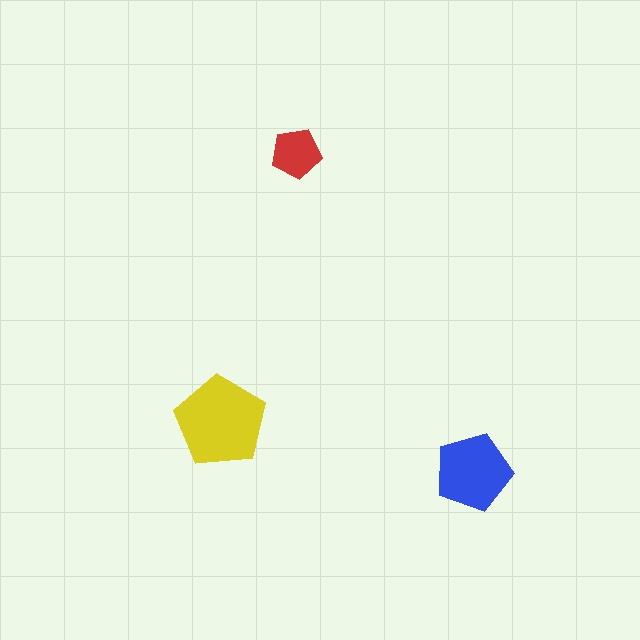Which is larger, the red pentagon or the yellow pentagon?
The yellow one.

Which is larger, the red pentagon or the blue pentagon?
The blue one.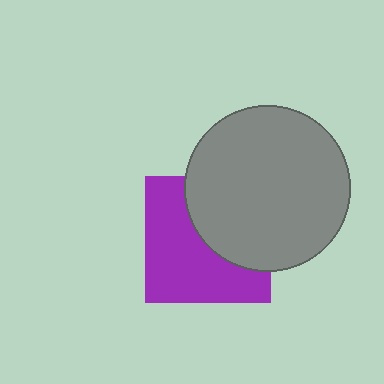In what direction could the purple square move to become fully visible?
The purple square could move toward the lower-left. That would shift it out from behind the gray circle entirely.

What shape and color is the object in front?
The object in front is a gray circle.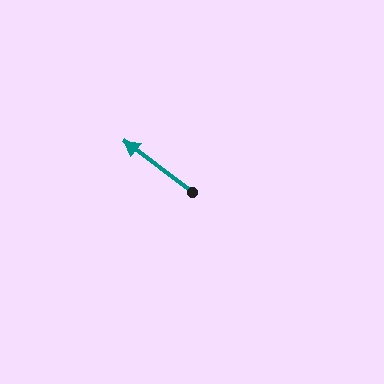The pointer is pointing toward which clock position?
Roughly 10 o'clock.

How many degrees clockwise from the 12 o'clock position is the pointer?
Approximately 307 degrees.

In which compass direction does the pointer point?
Northwest.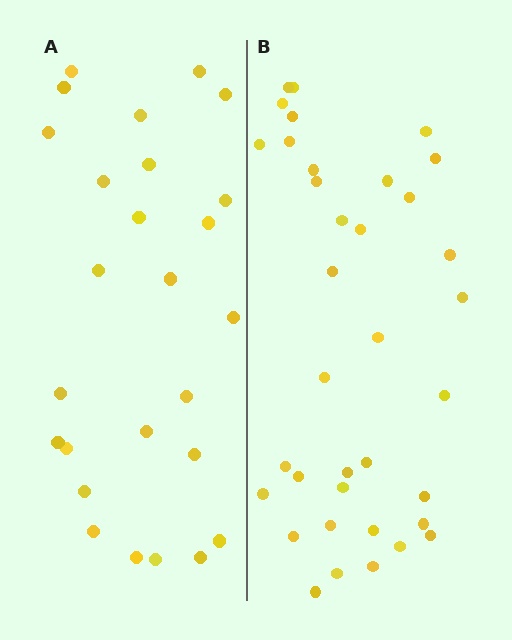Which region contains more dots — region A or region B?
Region B (the right region) has more dots.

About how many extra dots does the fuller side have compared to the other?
Region B has roughly 10 or so more dots than region A.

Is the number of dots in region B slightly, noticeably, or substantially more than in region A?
Region B has noticeably more, but not dramatically so. The ratio is roughly 1.4 to 1.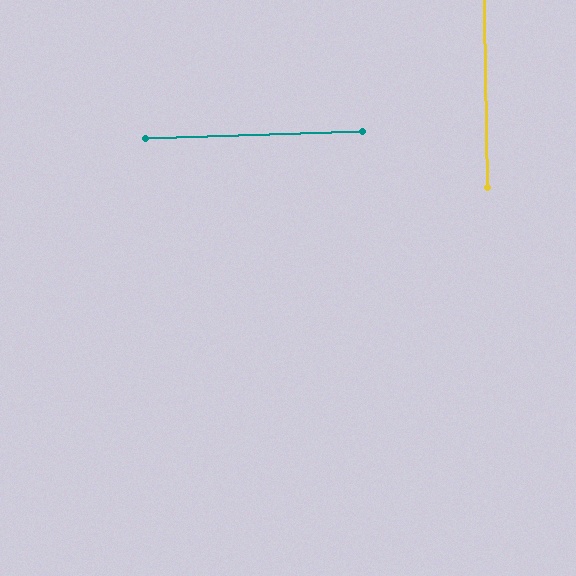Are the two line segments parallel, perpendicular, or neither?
Perpendicular — they meet at approximately 89°.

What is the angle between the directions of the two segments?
Approximately 89 degrees.